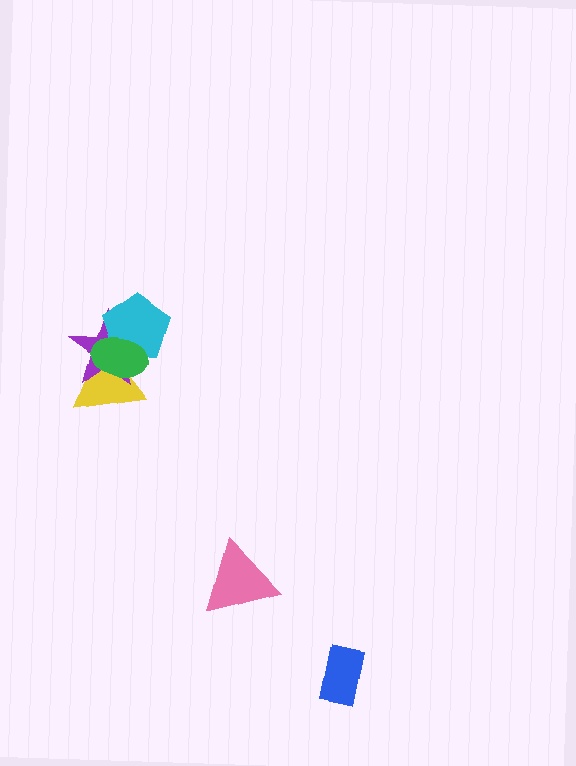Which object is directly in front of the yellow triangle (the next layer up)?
The purple star is directly in front of the yellow triangle.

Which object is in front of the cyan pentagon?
The green ellipse is in front of the cyan pentagon.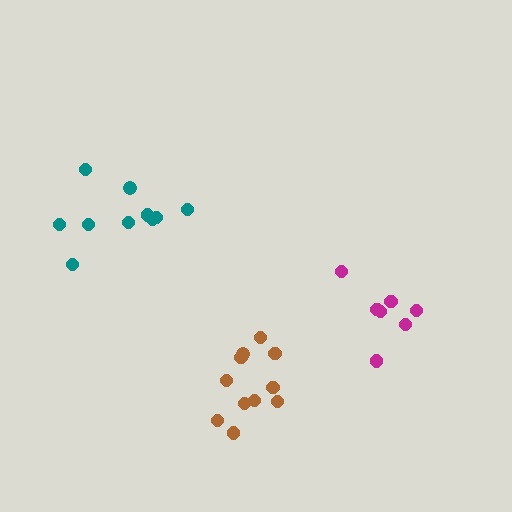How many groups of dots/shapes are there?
There are 3 groups.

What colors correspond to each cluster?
The clusters are colored: magenta, teal, brown.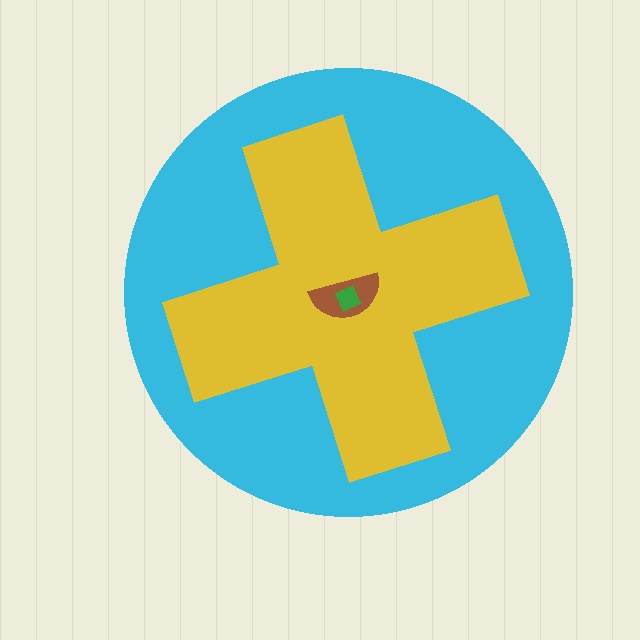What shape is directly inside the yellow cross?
The brown semicircle.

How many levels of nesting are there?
4.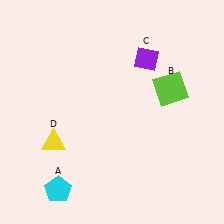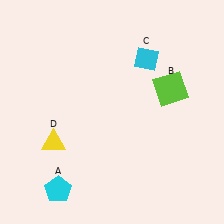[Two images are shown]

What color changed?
The diamond (C) changed from purple in Image 1 to cyan in Image 2.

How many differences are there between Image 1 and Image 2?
There is 1 difference between the two images.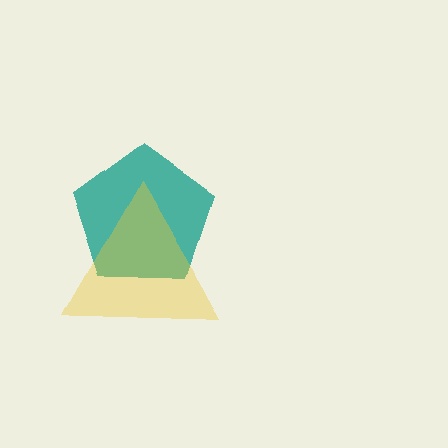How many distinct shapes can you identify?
There are 2 distinct shapes: a teal pentagon, a yellow triangle.